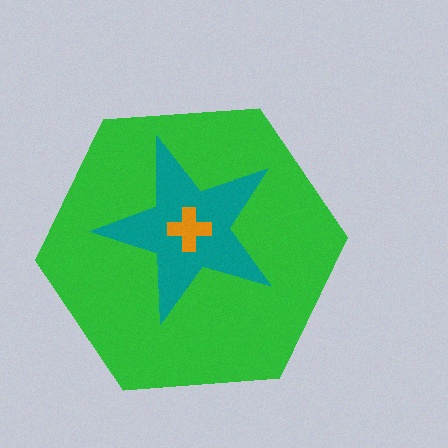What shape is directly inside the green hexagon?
The teal star.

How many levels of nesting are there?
3.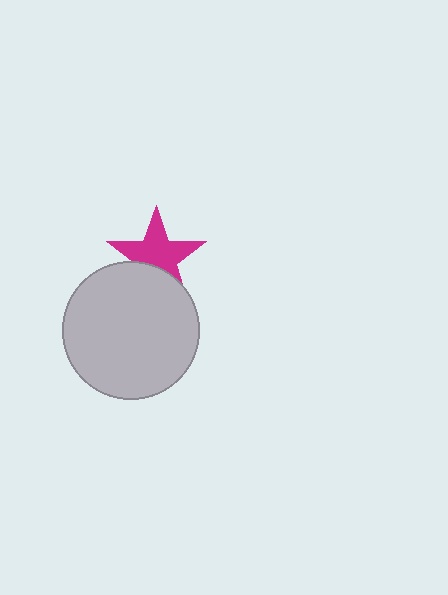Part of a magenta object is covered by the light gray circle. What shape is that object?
It is a star.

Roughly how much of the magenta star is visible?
Most of it is visible (roughly 67%).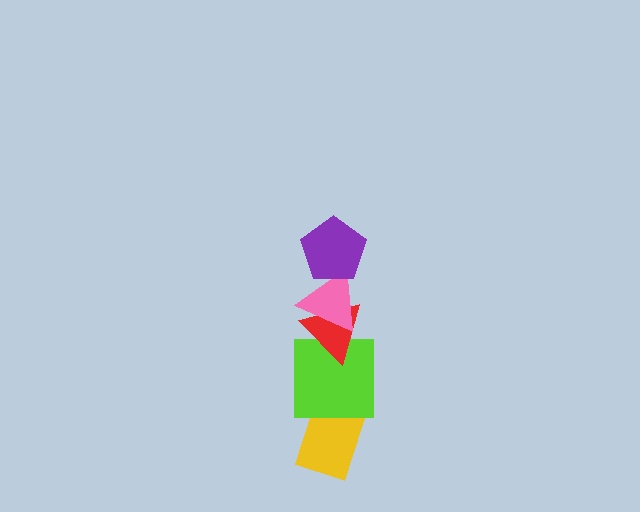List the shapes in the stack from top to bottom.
From top to bottom: the purple pentagon, the pink triangle, the red triangle, the lime square, the yellow rectangle.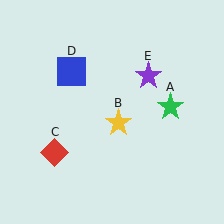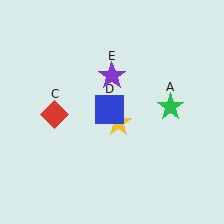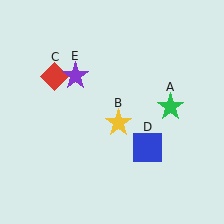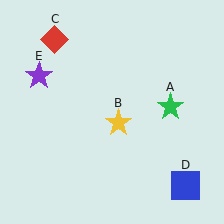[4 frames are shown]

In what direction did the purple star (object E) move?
The purple star (object E) moved left.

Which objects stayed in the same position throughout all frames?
Green star (object A) and yellow star (object B) remained stationary.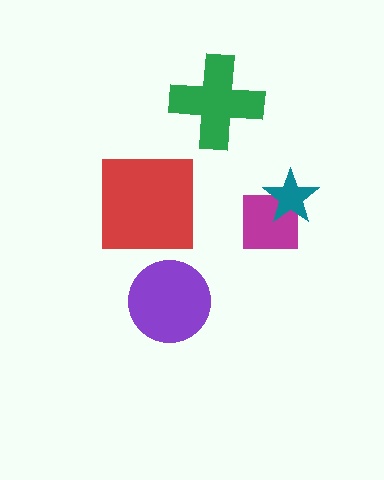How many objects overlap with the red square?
0 objects overlap with the red square.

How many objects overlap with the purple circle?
0 objects overlap with the purple circle.